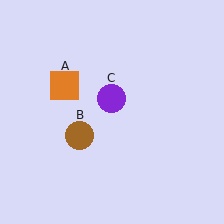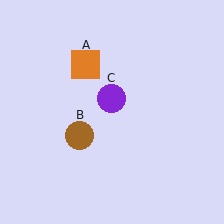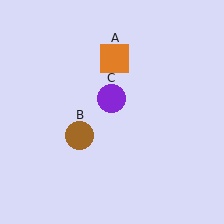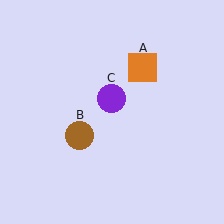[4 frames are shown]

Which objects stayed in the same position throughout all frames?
Brown circle (object B) and purple circle (object C) remained stationary.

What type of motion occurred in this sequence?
The orange square (object A) rotated clockwise around the center of the scene.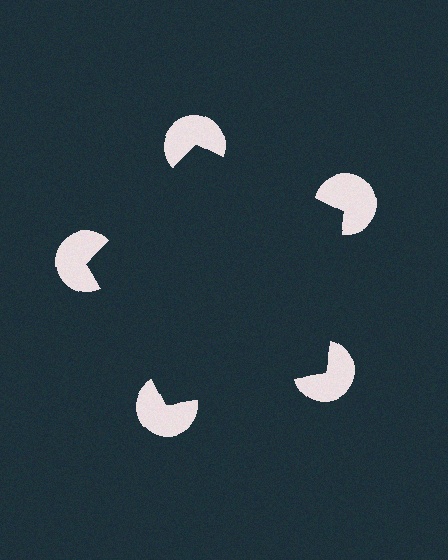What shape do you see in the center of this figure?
An illusory pentagon — its edges are inferred from the aligned wedge cuts in the pac-man discs, not physically drawn.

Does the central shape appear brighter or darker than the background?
It typically appears slightly darker than the background, even though no actual brightness change is drawn.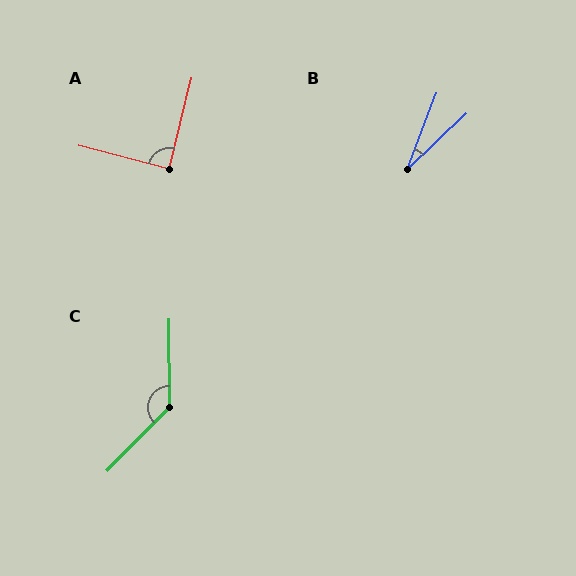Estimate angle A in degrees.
Approximately 89 degrees.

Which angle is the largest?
C, at approximately 136 degrees.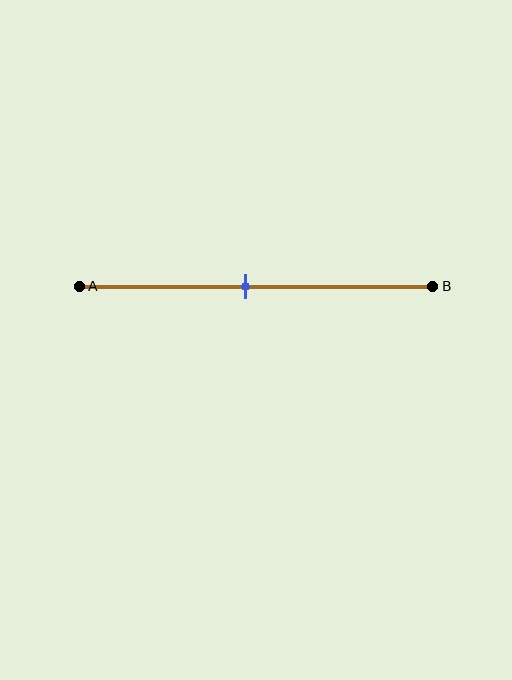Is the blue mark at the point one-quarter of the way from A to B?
No, the mark is at about 45% from A, not at the 25% one-quarter point.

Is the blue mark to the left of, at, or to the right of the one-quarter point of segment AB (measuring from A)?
The blue mark is to the right of the one-quarter point of segment AB.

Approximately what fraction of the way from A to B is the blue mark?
The blue mark is approximately 45% of the way from A to B.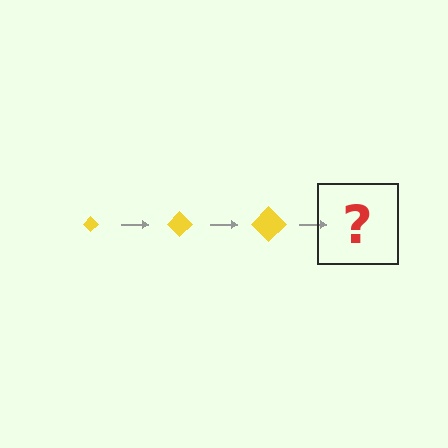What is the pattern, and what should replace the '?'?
The pattern is that the diamond gets progressively larger each step. The '?' should be a yellow diamond, larger than the previous one.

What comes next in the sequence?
The next element should be a yellow diamond, larger than the previous one.